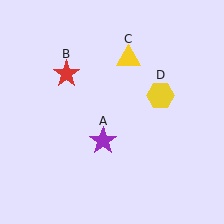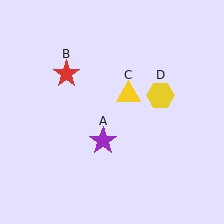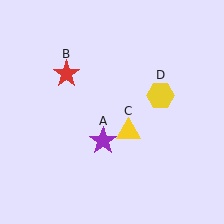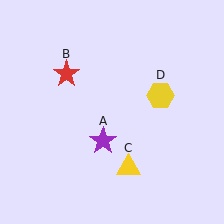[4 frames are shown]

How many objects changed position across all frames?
1 object changed position: yellow triangle (object C).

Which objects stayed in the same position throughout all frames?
Purple star (object A) and red star (object B) and yellow hexagon (object D) remained stationary.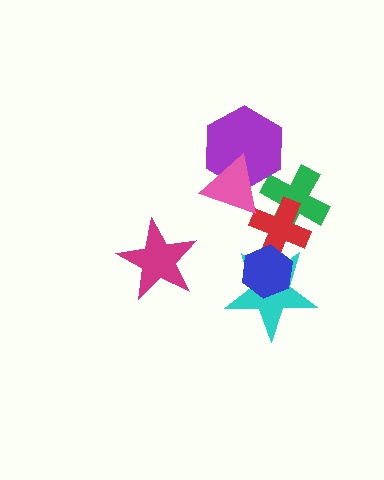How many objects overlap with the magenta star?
0 objects overlap with the magenta star.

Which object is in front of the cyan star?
The blue hexagon is in front of the cyan star.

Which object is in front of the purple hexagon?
The pink triangle is in front of the purple hexagon.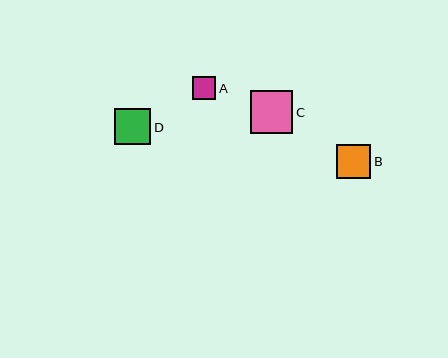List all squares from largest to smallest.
From largest to smallest: C, D, B, A.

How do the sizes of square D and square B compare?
Square D and square B are approximately the same size.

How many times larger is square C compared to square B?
Square C is approximately 1.3 times the size of square B.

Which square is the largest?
Square C is the largest with a size of approximately 42 pixels.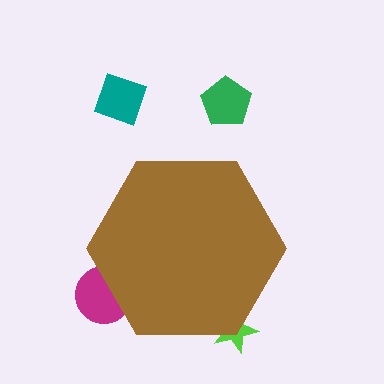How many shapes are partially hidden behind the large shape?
2 shapes are partially hidden.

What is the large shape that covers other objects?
A brown hexagon.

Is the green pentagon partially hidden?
No, the green pentagon is fully visible.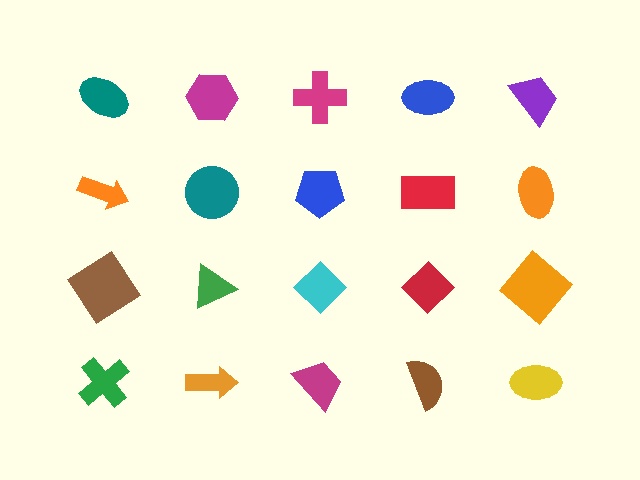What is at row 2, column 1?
An orange arrow.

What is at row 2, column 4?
A red rectangle.